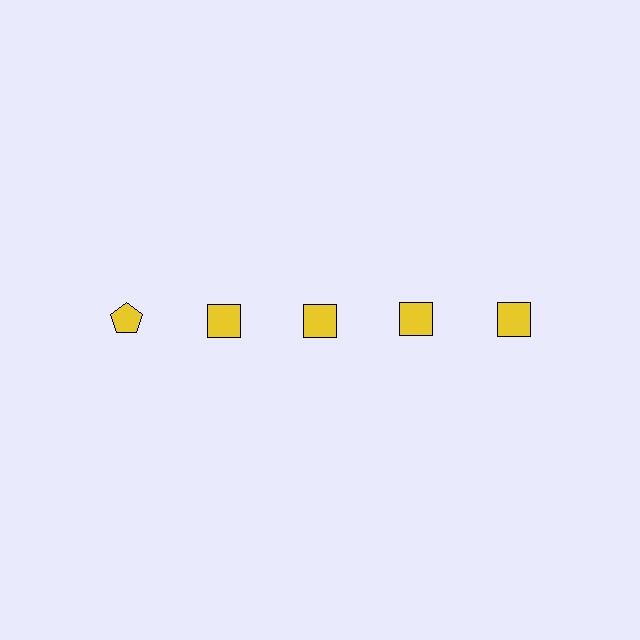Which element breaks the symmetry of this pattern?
The yellow pentagon in the top row, leftmost column breaks the symmetry. All other shapes are yellow squares.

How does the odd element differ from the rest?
It has a different shape: pentagon instead of square.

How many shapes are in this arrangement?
There are 5 shapes arranged in a grid pattern.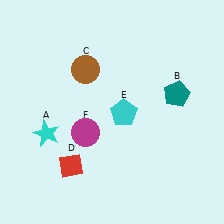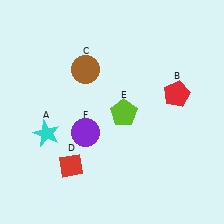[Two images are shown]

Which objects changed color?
B changed from teal to red. E changed from cyan to lime. F changed from magenta to purple.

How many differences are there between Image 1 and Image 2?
There are 3 differences between the two images.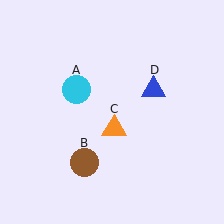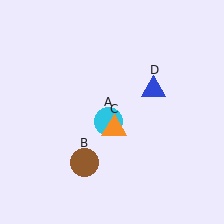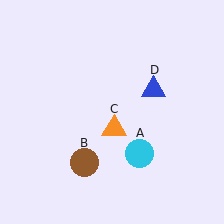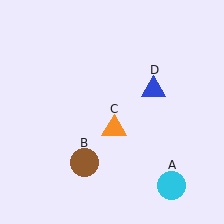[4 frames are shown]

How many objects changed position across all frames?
1 object changed position: cyan circle (object A).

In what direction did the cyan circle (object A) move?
The cyan circle (object A) moved down and to the right.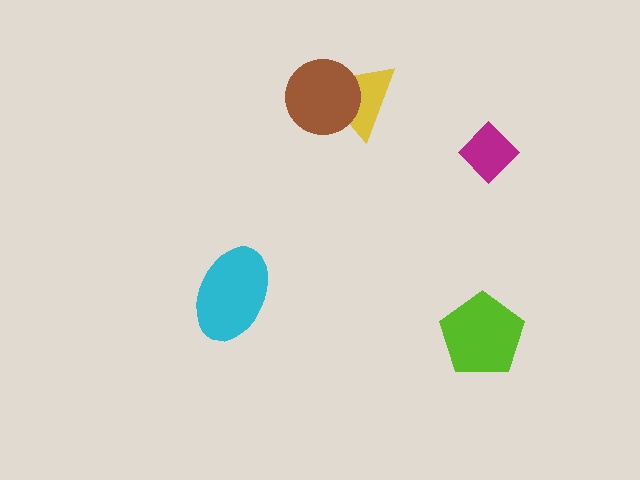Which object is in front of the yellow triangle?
The brown circle is in front of the yellow triangle.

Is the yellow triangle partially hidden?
Yes, it is partially covered by another shape.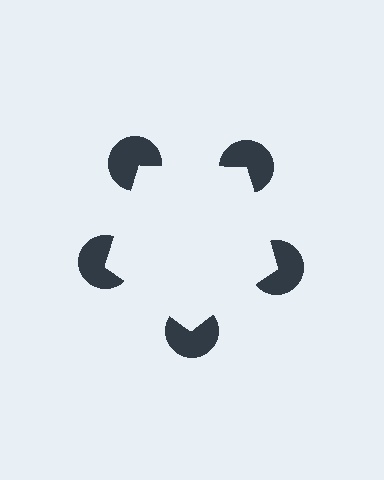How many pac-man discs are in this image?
There are 5 — one at each vertex of the illusory pentagon.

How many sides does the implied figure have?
5 sides.